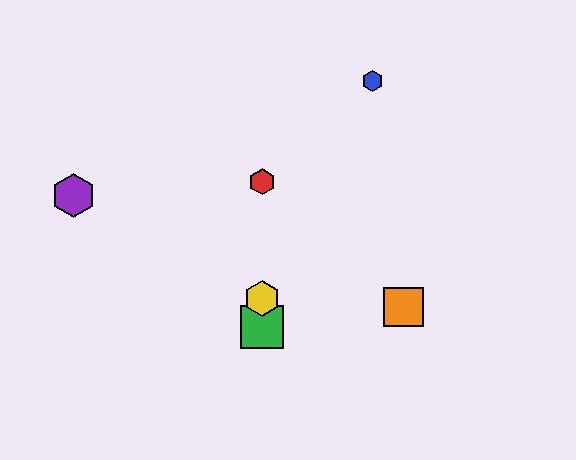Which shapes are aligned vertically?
The red hexagon, the green square, the yellow hexagon are aligned vertically.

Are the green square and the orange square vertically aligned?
No, the green square is at x≈262 and the orange square is at x≈404.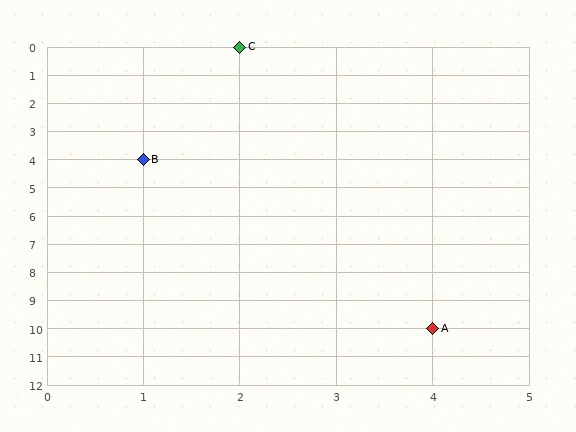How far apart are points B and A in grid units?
Points B and A are 3 columns and 6 rows apart (about 6.7 grid units diagonally).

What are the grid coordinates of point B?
Point B is at grid coordinates (1, 4).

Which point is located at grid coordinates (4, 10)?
Point A is at (4, 10).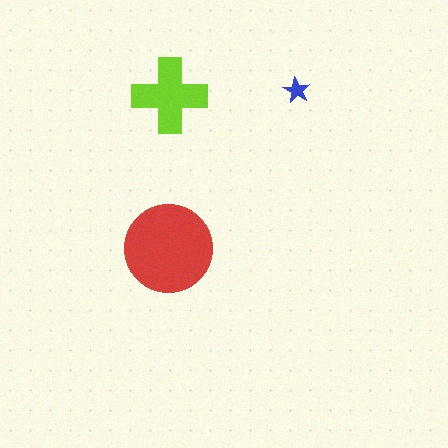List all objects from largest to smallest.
The red circle, the lime cross, the blue star.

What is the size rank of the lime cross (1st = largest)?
2nd.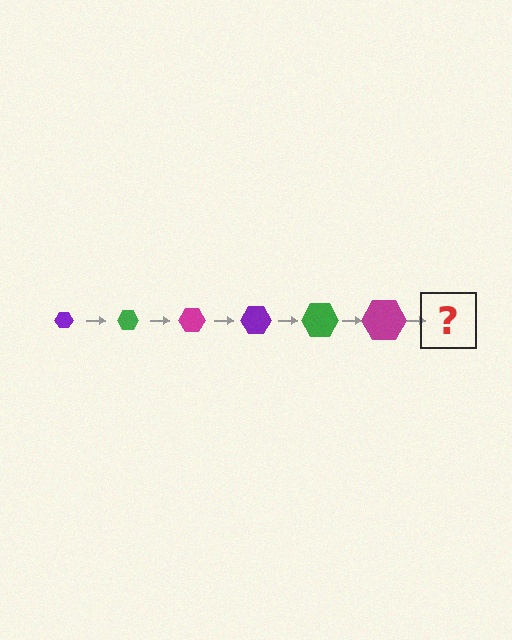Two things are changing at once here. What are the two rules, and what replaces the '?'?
The two rules are that the hexagon grows larger each step and the color cycles through purple, green, and magenta. The '?' should be a purple hexagon, larger than the previous one.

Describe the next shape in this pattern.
It should be a purple hexagon, larger than the previous one.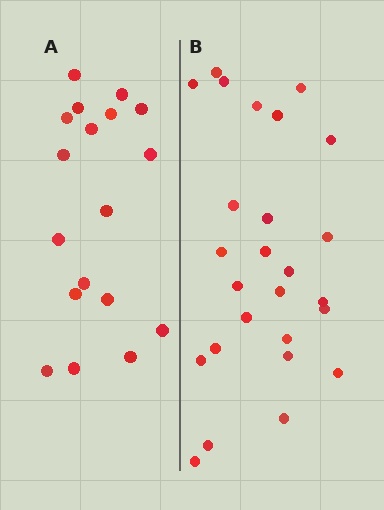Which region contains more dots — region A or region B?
Region B (the right region) has more dots.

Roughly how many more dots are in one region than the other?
Region B has roughly 8 or so more dots than region A.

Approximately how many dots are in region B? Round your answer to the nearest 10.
About 30 dots. (The exact count is 26, which rounds to 30.)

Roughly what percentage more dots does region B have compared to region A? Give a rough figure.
About 45% more.